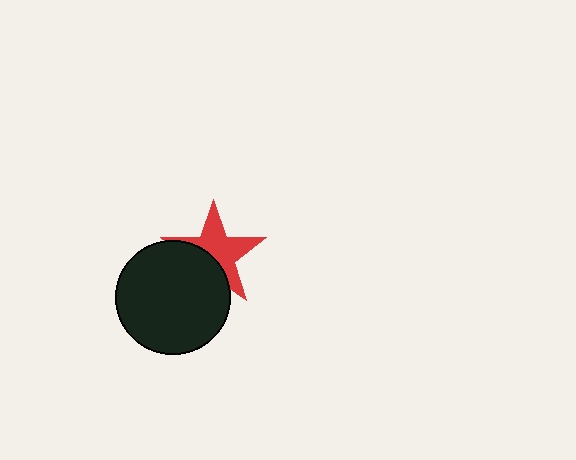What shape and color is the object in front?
The object in front is a black circle.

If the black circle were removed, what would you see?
You would see the complete red star.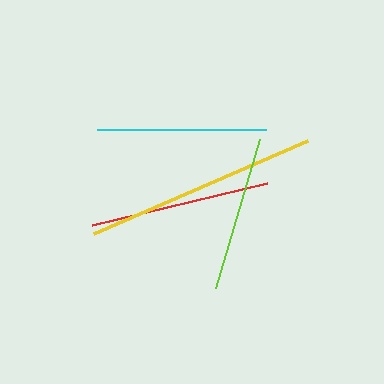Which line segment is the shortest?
The lime line is the shortest at approximately 156 pixels.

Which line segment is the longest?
The yellow line is the longest at approximately 233 pixels.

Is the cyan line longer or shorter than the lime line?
The cyan line is longer than the lime line.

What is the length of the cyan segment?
The cyan segment is approximately 169 pixels long.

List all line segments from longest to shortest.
From longest to shortest: yellow, red, cyan, lime.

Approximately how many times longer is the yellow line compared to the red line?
The yellow line is approximately 1.3 times the length of the red line.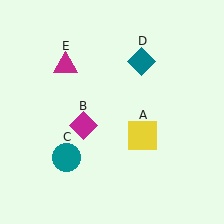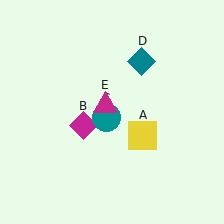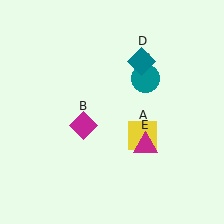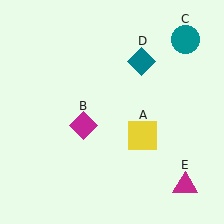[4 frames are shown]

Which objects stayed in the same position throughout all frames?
Yellow square (object A) and magenta diamond (object B) and teal diamond (object D) remained stationary.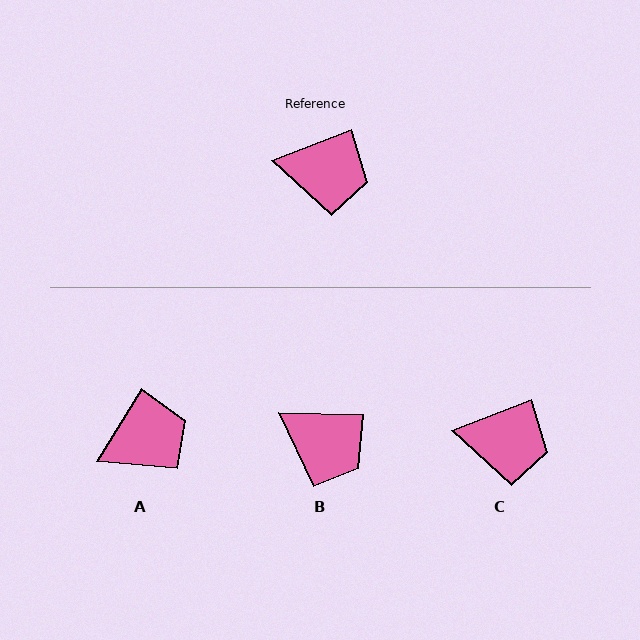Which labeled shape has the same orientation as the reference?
C.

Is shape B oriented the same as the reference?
No, it is off by about 22 degrees.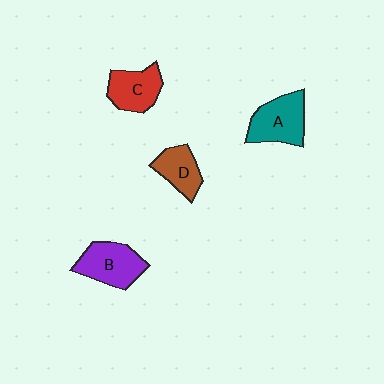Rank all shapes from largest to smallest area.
From largest to smallest: A (teal), B (purple), C (red), D (brown).